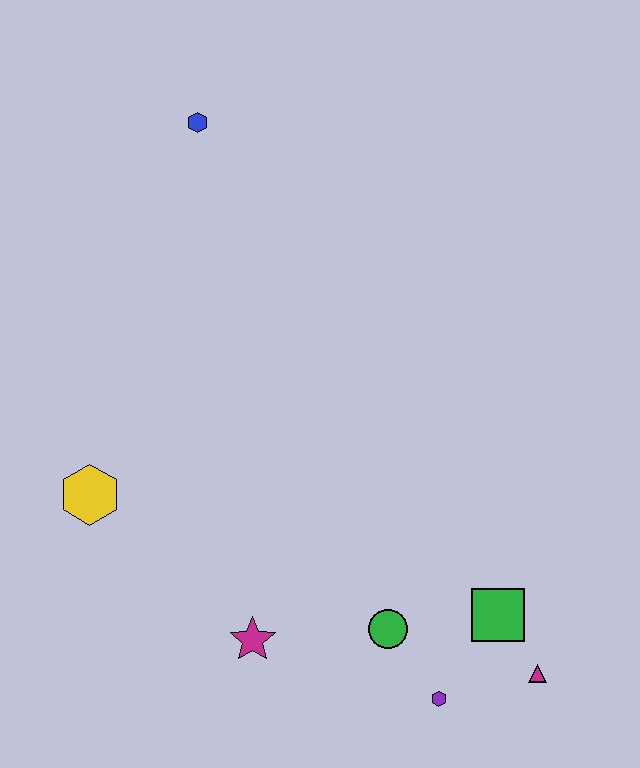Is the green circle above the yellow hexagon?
No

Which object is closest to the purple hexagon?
The green circle is closest to the purple hexagon.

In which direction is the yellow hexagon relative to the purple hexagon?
The yellow hexagon is to the left of the purple hexagon.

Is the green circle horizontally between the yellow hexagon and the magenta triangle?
Yes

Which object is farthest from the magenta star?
The blue hexagon is farthest from the magenta star.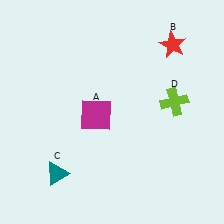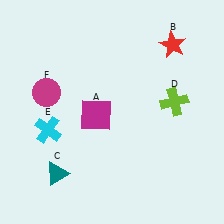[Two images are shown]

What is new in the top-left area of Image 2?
A magenta circle (F) was added in the top-left area of Image 2.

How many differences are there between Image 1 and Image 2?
There are 2 differences between the two images.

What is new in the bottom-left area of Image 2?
A cyan cross (E) was added in the bottom-left area of Image 2.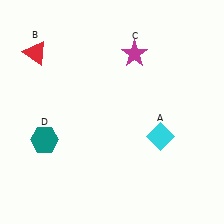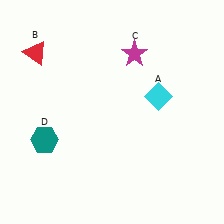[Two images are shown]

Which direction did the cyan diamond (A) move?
The cyan diamond (A) moved up.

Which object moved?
The cyan diamond (A) moved up.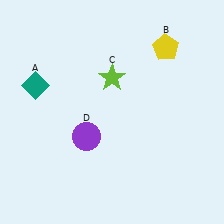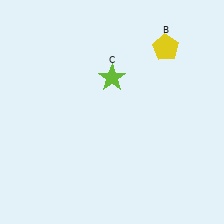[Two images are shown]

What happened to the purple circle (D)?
The purple circle (D) was removed in Image 2. It was in the bottom-left area of Image 1.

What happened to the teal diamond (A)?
The teal diamond (A) was removed in Image 2. It was in the top-left area of Image 1.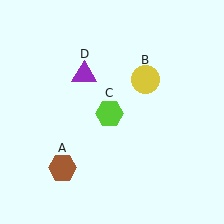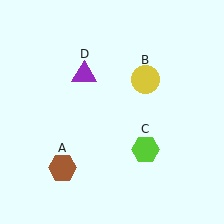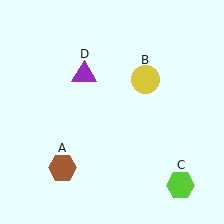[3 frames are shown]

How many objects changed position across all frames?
1 object changed position: lime hexagon (object C).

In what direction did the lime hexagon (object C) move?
The lime hexagon (object C) moved down and to the right.